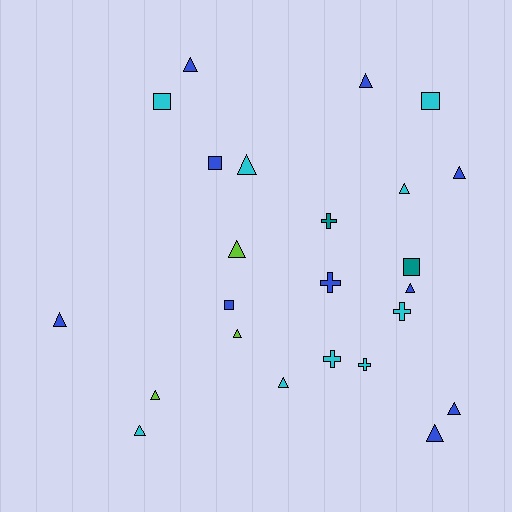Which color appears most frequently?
Blue, with 10 objects.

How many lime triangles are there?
There are 3 lime triangles.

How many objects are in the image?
There are 24 objects.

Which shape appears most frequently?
Triangle, with 14 objects.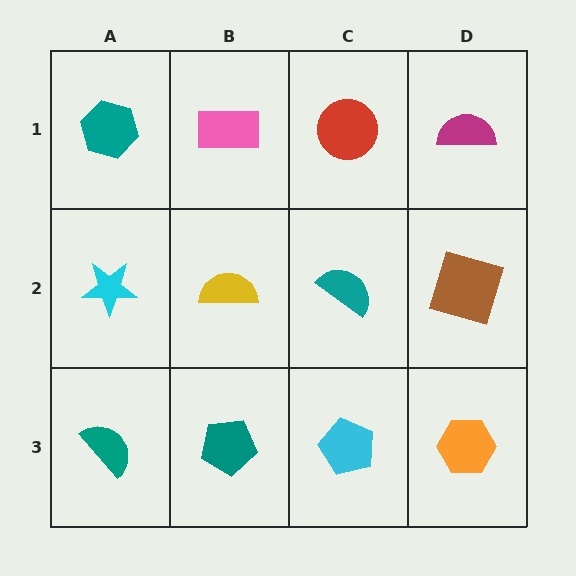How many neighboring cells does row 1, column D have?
2.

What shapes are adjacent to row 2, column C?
A red circle (row 1, column C), a cyan pentagon (row 3, column C), a yellow semicircle (row 2, column B), a brown square (row 2, column D).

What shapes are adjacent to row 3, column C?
A teal semicircle (row 2, column C), a teal pentagon (row 3, column B), an orange hexagon (row 3, column D).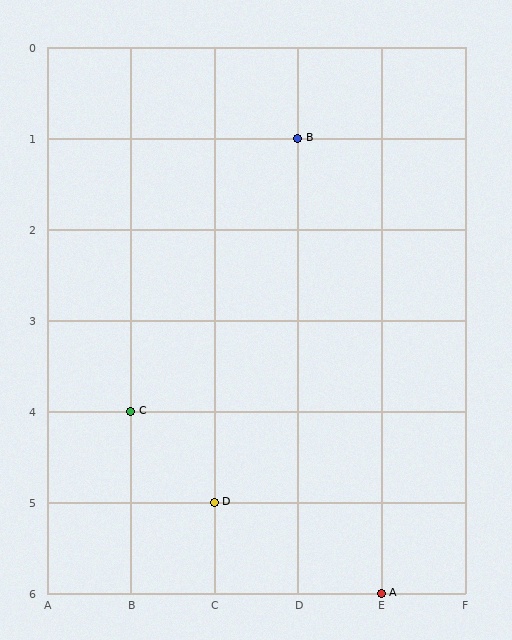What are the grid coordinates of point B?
Point B is at grid coordinates (D, 1).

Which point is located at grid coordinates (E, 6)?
Point A is at (E, 6).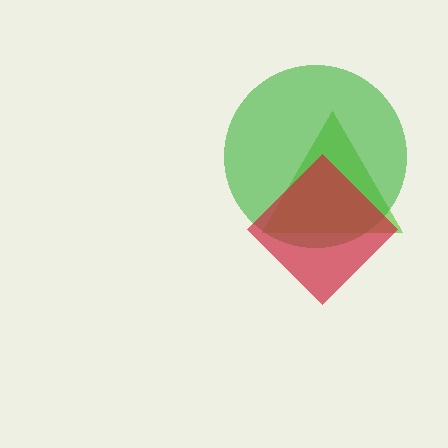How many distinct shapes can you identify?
There are 3 distinct shapes: a lime triangle, a green circle, a red diamond.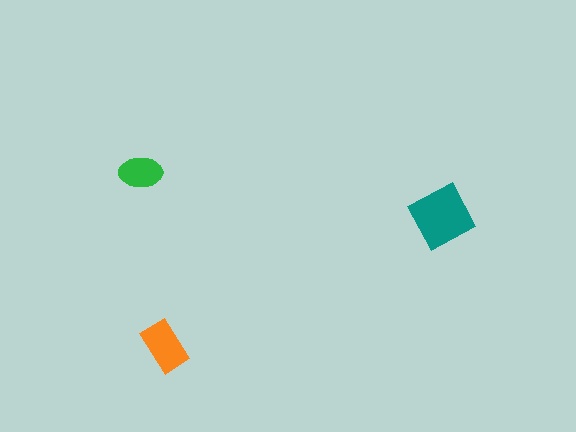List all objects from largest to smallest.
The teal diamond, the orange rectangle, the green ellipse.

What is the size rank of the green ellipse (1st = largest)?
3rd.